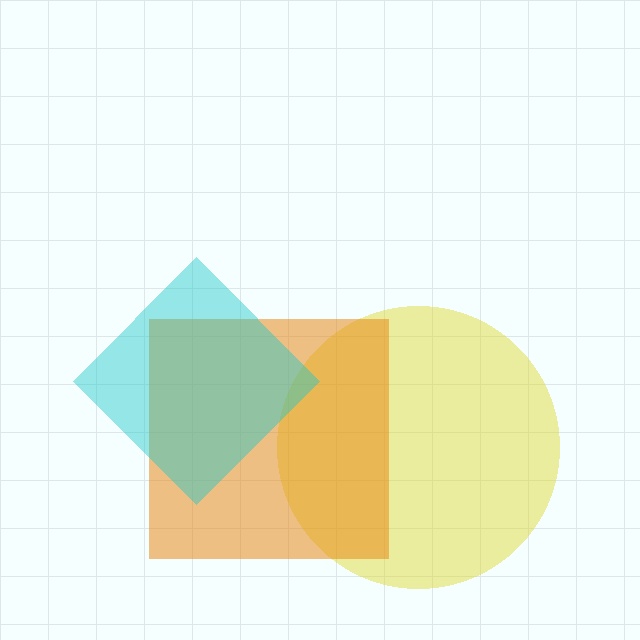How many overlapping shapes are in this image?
There are 3 overlapping shapes in the image.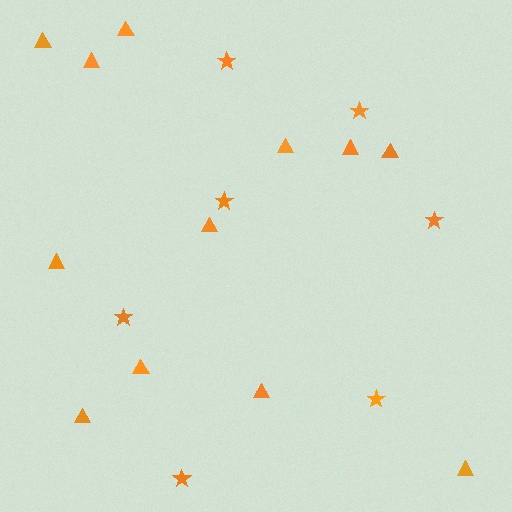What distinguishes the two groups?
There are 2 groups: one group of triangles (12) and one group of stars (7).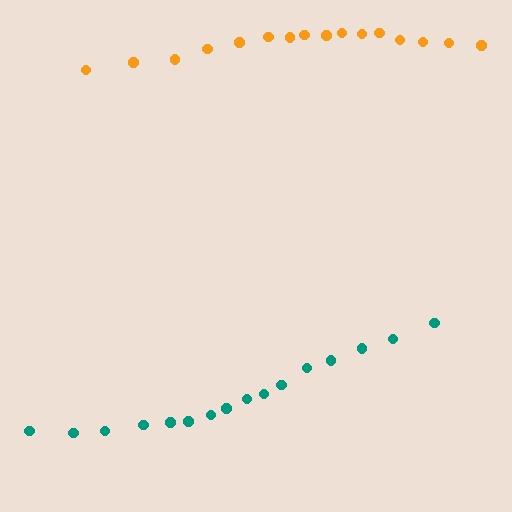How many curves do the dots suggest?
There are 2 distinct paths.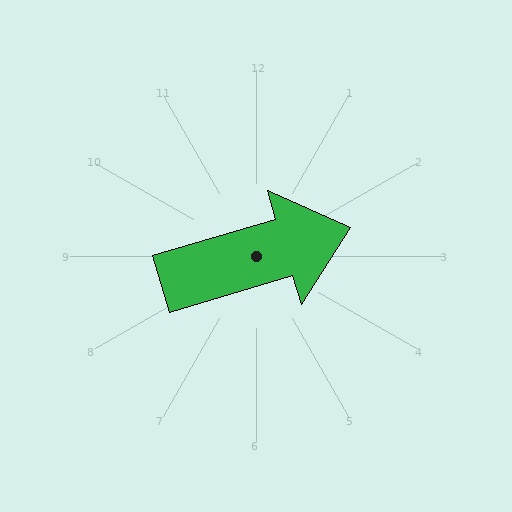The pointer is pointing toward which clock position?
Roughly 2 o'clock.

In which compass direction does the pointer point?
East.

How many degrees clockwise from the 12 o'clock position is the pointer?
Approximately 73 degrees.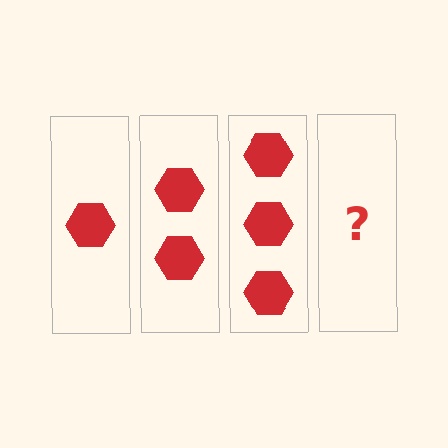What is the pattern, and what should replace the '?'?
The pattern is that each step adds one more hexagon. The '?' should be 4 hexagons.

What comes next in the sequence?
The next element should be 4 hexagons.